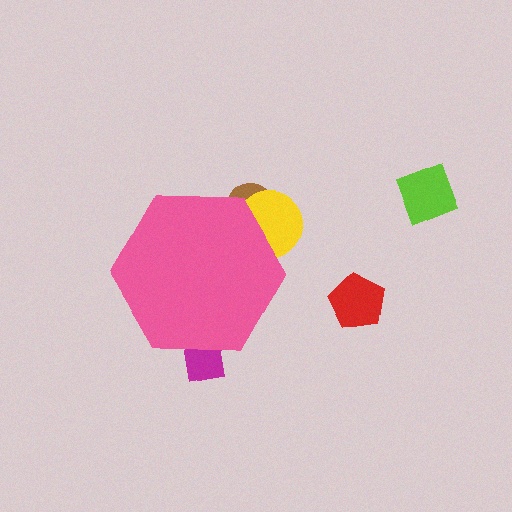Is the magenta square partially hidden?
Yes, the magenta square is partially hidden behind the pink hexagon.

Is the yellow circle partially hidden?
Yes, the yellow circle is partially hidden behind the pink hexagon.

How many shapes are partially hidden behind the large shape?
4 shapes are partially hidden.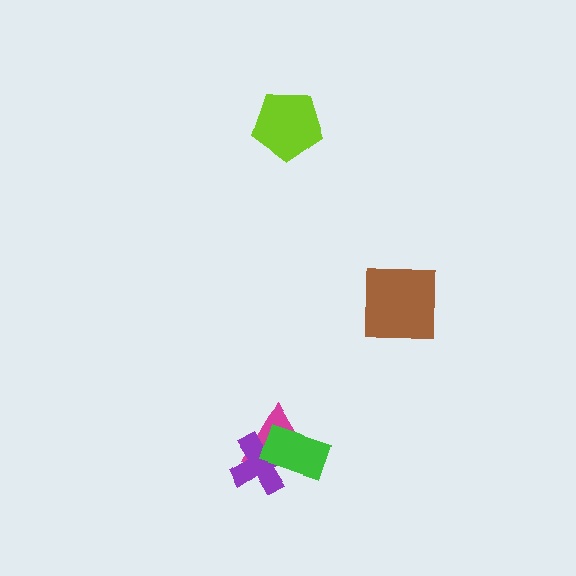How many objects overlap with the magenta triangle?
2 objects overlap with the magenta triangle.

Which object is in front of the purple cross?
The green rectangle is in front of the purple cross.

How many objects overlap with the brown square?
0 objects overlap with the brown square.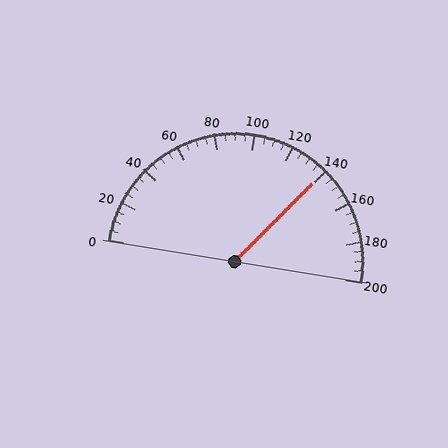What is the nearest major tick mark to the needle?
The nearest major tick mark is 140.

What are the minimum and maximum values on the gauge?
The gauge ranges from 0 to 200.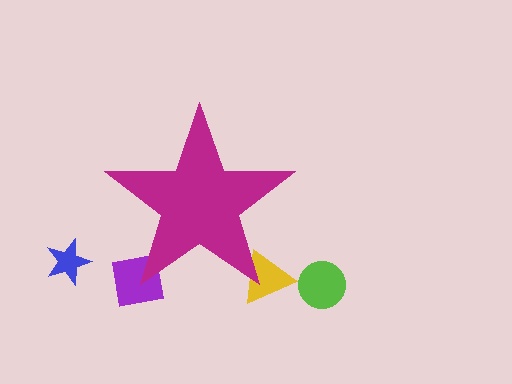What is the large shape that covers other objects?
A magenta star.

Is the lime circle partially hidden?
No, the lime circle is fully visible.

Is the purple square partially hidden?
Yes, the purple square is partially hidden behind the magenta star.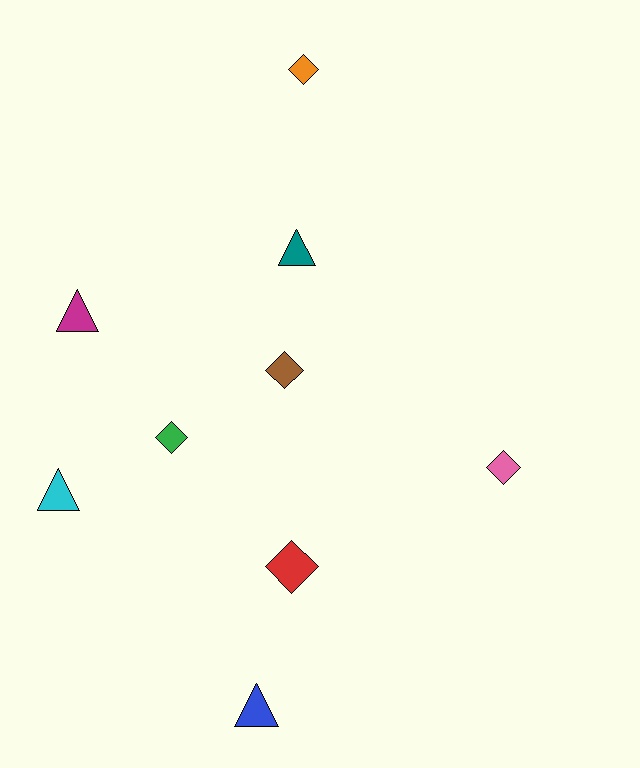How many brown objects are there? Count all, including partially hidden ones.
There is 1 brown object.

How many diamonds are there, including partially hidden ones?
There are 5 diamonds.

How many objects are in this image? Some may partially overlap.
There are 9 objects.